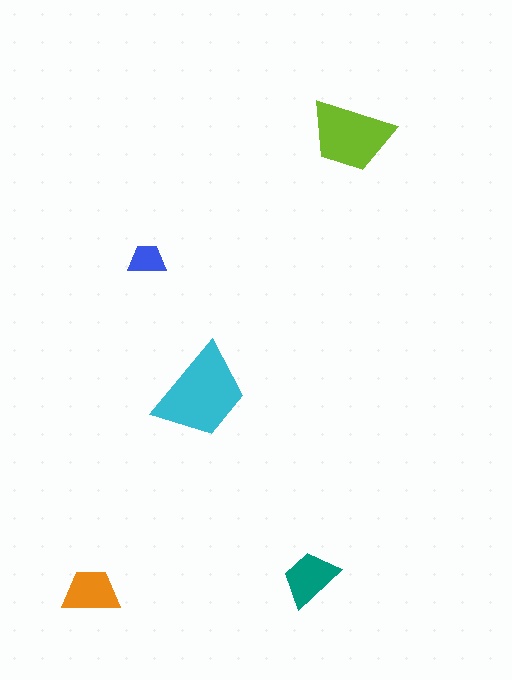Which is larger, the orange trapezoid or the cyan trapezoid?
The cyan one.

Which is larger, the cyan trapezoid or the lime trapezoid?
The cyan one.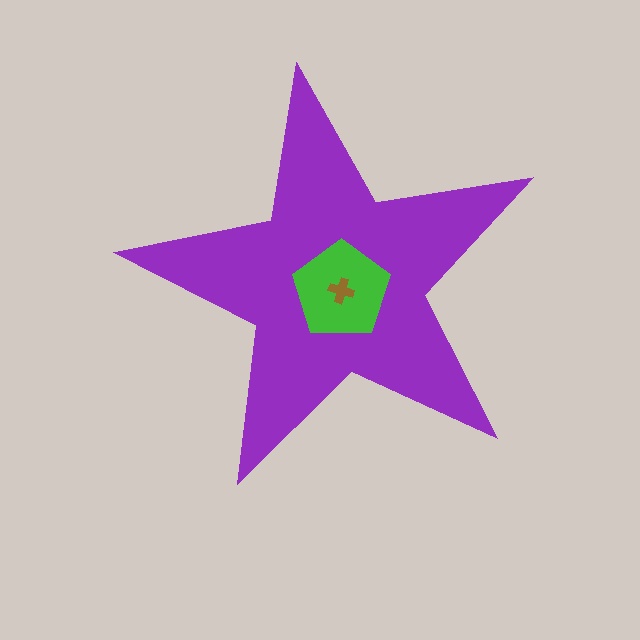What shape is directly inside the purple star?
The green pentagon.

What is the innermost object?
The brown cross.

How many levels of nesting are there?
3.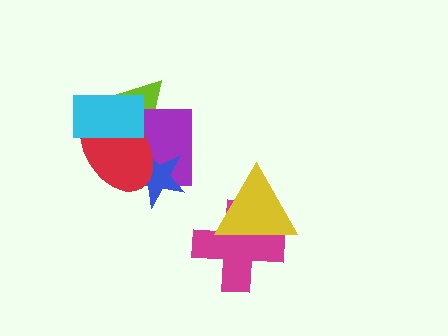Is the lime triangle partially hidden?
Yes, it is partially covered by another shape.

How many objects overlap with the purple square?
4 objects overlap with the purple square.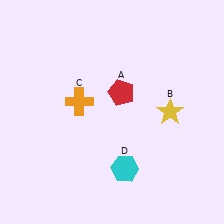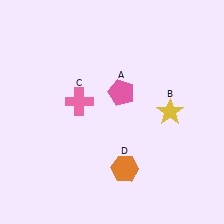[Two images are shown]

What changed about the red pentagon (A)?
In Image 1, A is red. In Image 2, it changed to pink.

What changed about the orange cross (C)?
In Image 1, C is orange. In Image 2, it changed to pink.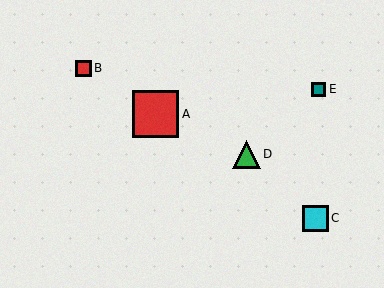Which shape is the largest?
The red square (labeled A) is the largest.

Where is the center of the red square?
The center of the red square is at (83, 68).